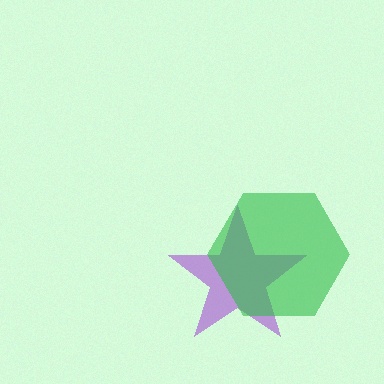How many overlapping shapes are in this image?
There are 2 overlapping shapes in the image.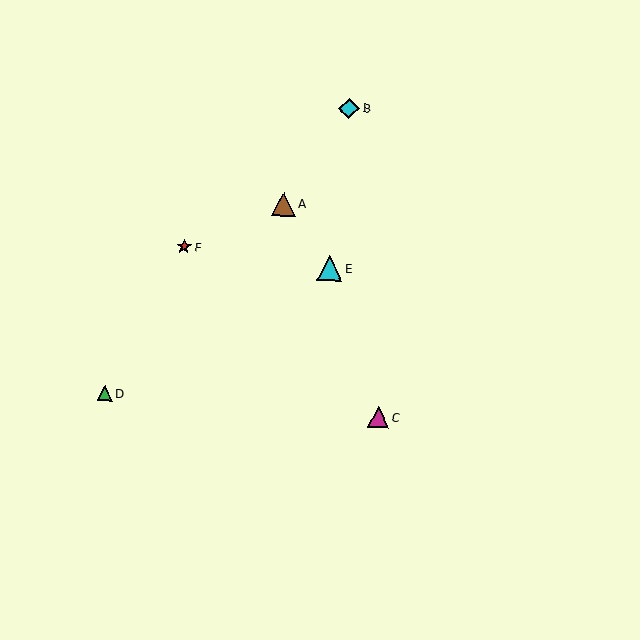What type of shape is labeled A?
Shape A is a brown triangle.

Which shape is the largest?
The cyan triangle (labeled E) is the largest.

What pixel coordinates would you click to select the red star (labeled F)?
Click at (184, 247) to select the red star F.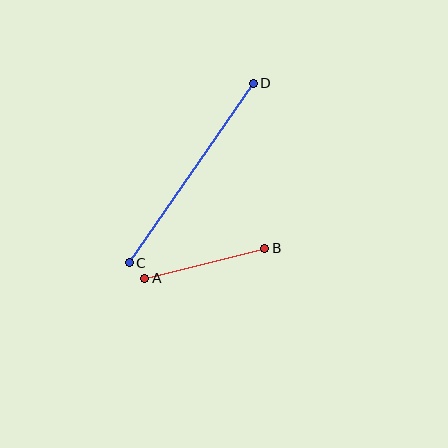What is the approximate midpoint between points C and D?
The midpoint is at approximately (191, 173) pixels.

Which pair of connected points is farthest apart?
Points C and D are farthest apart.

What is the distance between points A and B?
The distance is approximately 124 pixels.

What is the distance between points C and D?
The distance is approximately 218 pixels.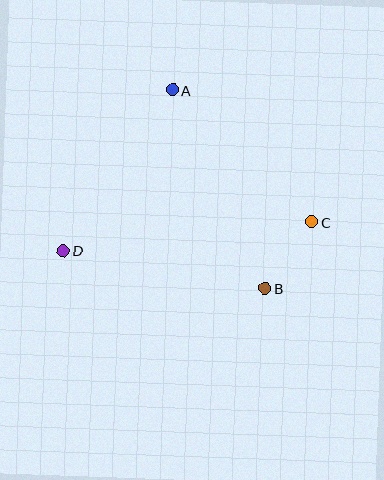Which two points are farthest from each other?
Points C and D are farthest from each other.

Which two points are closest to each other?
Points B and C are closest to each other.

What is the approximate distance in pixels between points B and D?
The distance between B and D is approximately 205 pixels.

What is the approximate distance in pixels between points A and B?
The distance between A and B is approximately 219 pixels.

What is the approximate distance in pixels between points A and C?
The distance between A and C is approximately 192 pixels.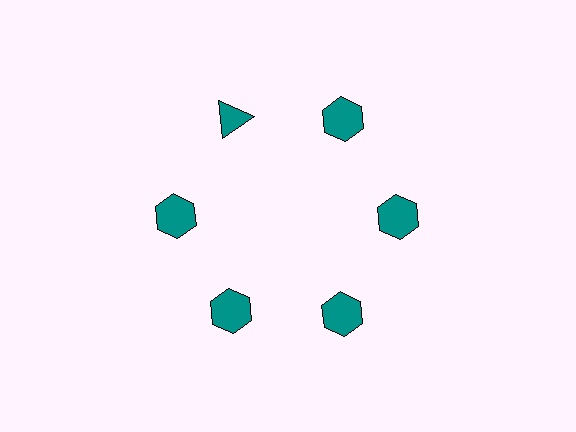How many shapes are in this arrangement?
There are 6 shapes arranged in a ring pattern.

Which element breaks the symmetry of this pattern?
The teal triangle at roughly the 11 o'clock position breaks the symmetry. All other shapes are teal hexagons.